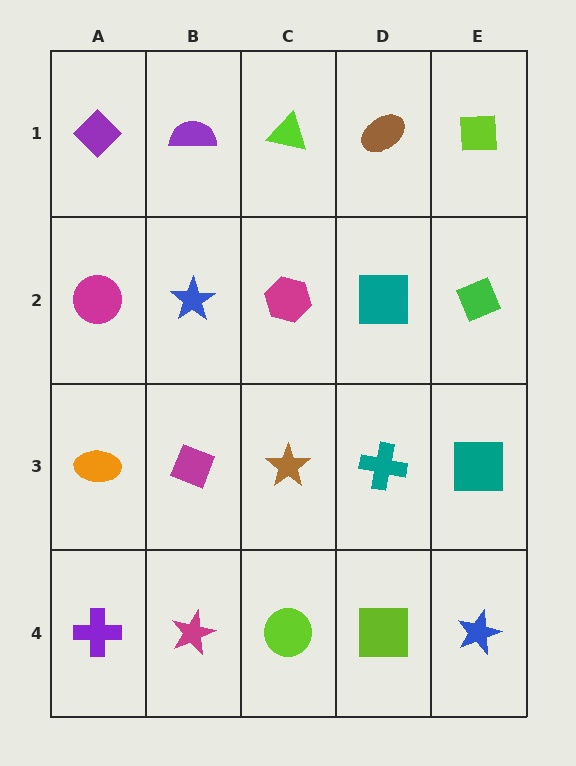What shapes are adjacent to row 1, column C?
A magenta hexagon (row 2, column C), a purple semicircle (row 1, column B), a brown ellipse (row 1, column D).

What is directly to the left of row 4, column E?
A lime square.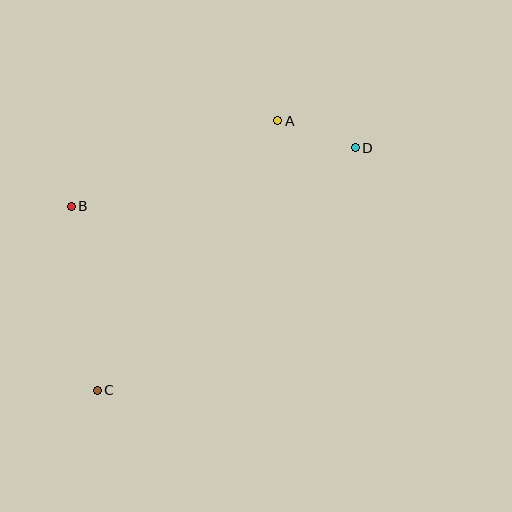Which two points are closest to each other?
Points A and D are closest to each other.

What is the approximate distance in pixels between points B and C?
The distance between B and C is approximately 186 pixels.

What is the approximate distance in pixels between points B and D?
The distance between B and D is approximately 290 pixels.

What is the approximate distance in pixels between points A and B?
The distance between A and B is approximately 224 pixels.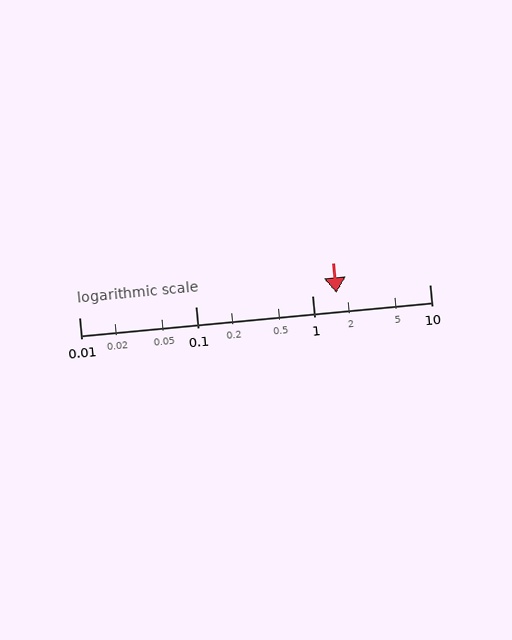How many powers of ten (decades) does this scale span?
The scale spans 3 decades, from 0.01 to 10.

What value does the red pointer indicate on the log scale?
The pointer indicates approximately 1.6.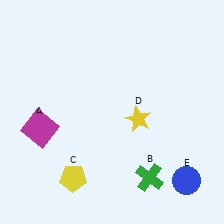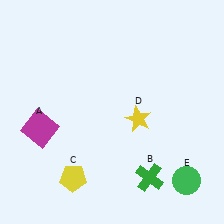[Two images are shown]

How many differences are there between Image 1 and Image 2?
There is 1 difference between the two images.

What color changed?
The circle (E) changed from blue in Image 1 to green in Image 2.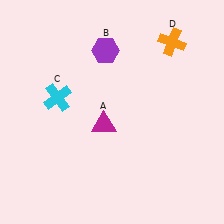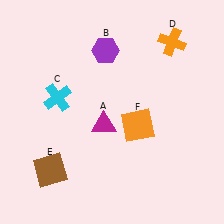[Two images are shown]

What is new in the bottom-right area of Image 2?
An orange square (F) was added in the bottom-right area of Image 2.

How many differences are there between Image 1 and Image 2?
There are 2 differences between the two images.